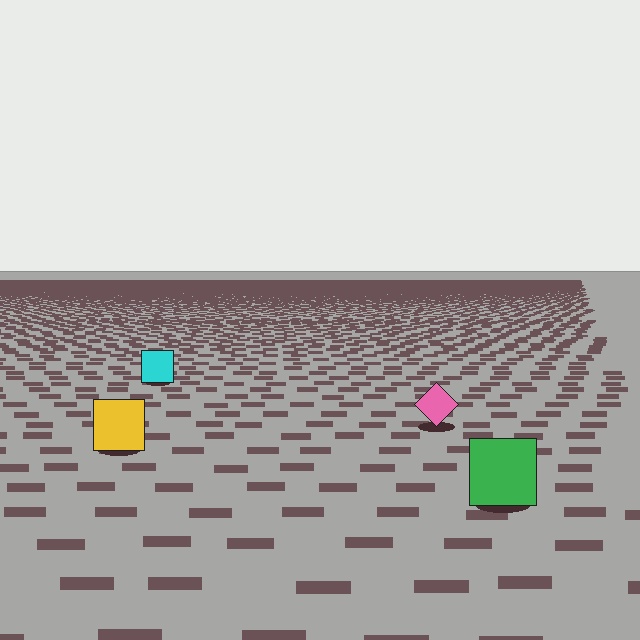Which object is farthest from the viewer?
The cyan square is farthest from the viewer. It appears smaller and the ground texture around it is denser.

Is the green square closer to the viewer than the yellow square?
Yes. The green square is closer — you can tell from the texture gradient: the ground texture is coarser near it.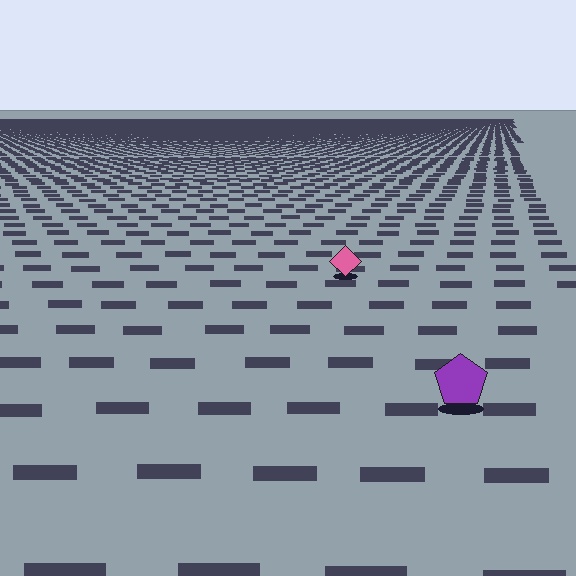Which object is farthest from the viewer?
The pink diamond is farthest from the viewer. It appears smaller and the ground texture around it is denser.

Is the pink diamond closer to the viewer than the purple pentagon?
No. The purple pentagon is closer — you can tell from the texture gradient: the ground texture is coarser near it.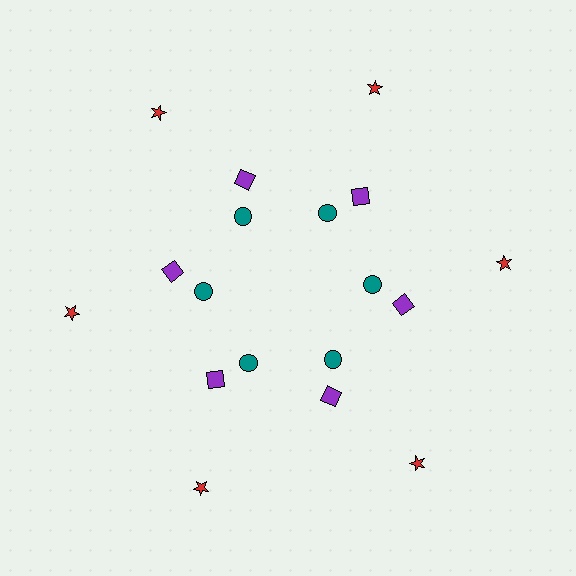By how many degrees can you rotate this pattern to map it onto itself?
The pattern maps onto itself every 60 degrees of rotation.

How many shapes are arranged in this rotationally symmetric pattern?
There are 18 shapes, arranged in 6 groups of 3.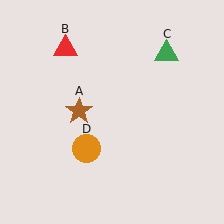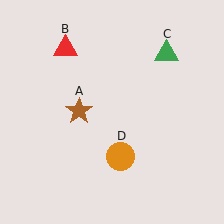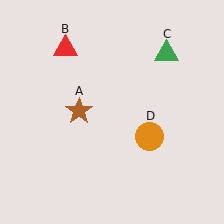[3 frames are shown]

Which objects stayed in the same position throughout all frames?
Brown star (object A) and red triangle (object B) and green triangle (object C) remained stationary.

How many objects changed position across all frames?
1 object changed position: orange circle (object D).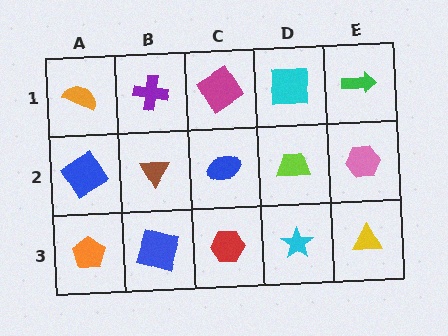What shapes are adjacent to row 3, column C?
A blue ellipse (row 2, column C), a blue square (row 3, column B), a cyan star (row 3, column D).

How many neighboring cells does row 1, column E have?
2.